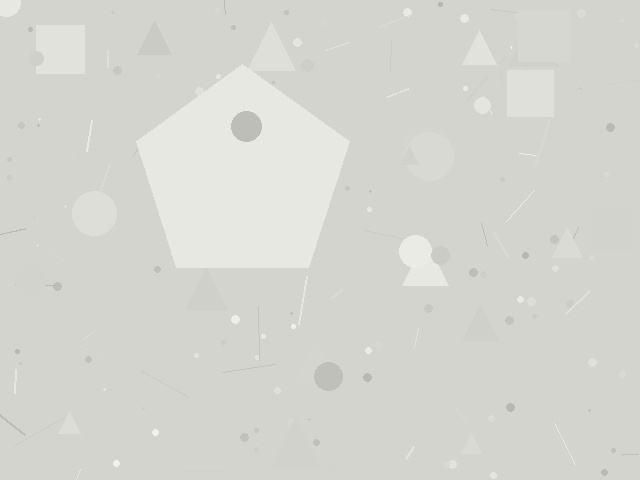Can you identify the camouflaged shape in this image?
The camouflaged shape is a pentagon.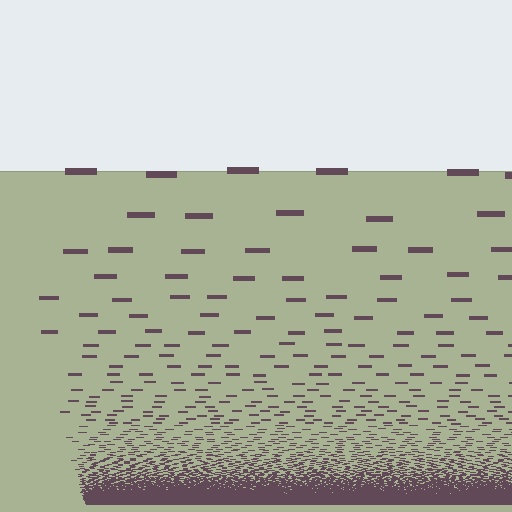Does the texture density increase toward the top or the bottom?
Density increases toward the bottom.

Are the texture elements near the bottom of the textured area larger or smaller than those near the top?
Smaller. The gradient is inverted — elements near the bottom are smaller and denser.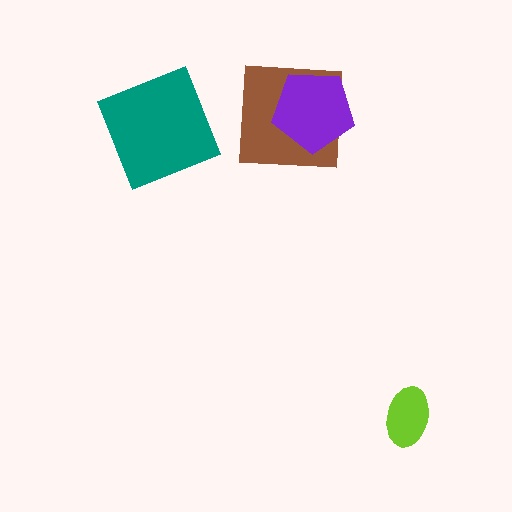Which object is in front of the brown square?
The purple pentagon is in front of the brown square.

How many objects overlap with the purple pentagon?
1 object overlaps with the purple pentagon.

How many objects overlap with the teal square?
0 objects overlap with the teal square.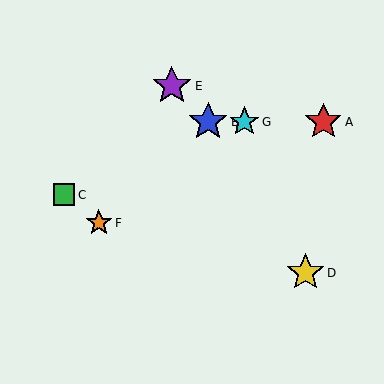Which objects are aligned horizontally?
Objects A, B, G are aligned horizontally.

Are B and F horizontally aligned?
No, B is at y≈122 and F is at y≈223.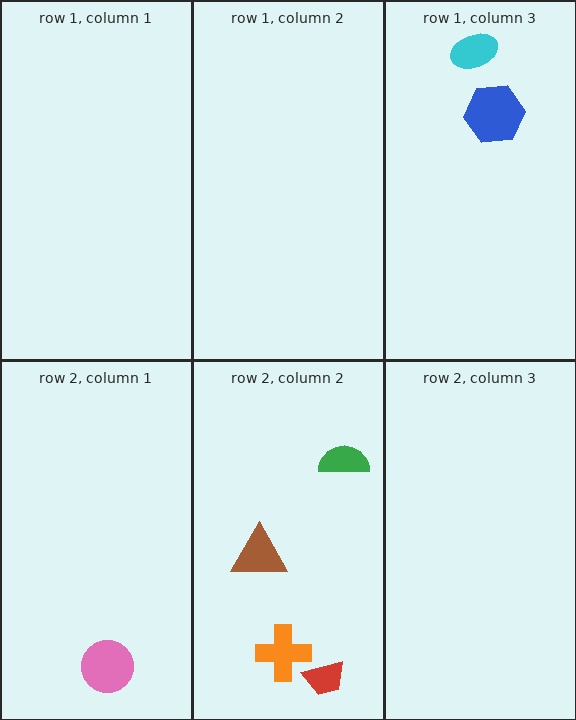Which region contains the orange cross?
The row 2, column 2 region.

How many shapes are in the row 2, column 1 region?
1.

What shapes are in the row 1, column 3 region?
The blue hexagon, the cyan ellipse.